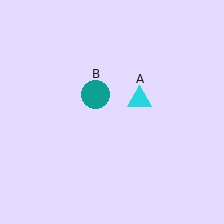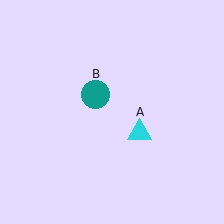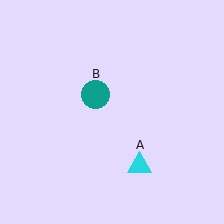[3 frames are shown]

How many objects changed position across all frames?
1 object changed position: cyan triangle (object A).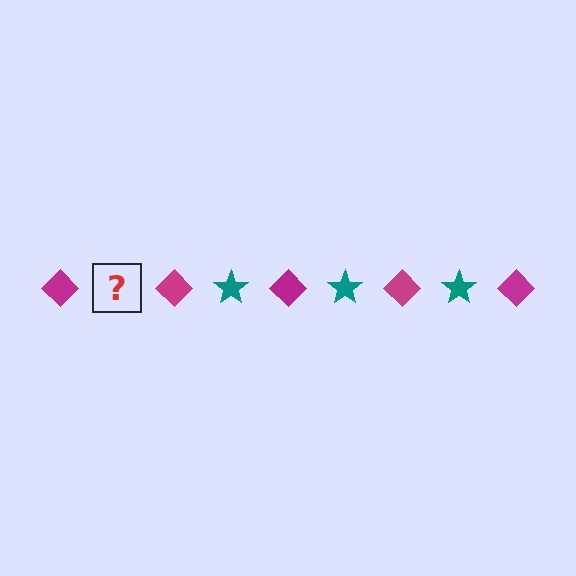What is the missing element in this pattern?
The missing element is a teal star.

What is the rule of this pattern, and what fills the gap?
The rule is that the pattern alternates between magenta diamond and teal star. The gap should be filled with a teal star.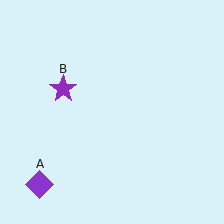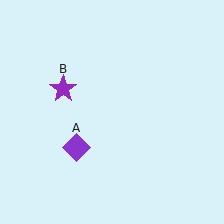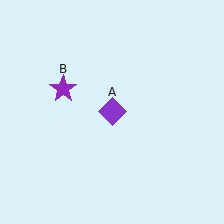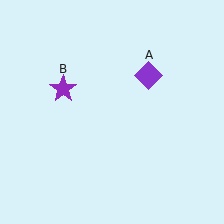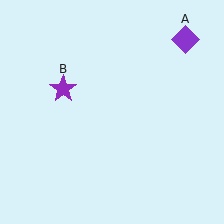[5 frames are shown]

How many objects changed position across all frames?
1 object changed position: purple diamond (object A).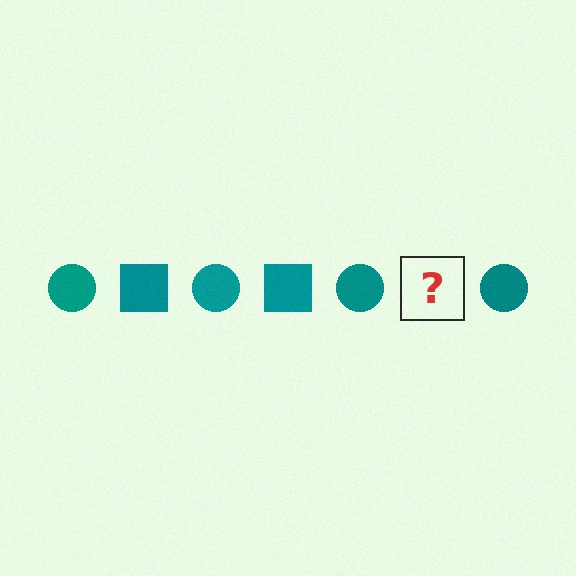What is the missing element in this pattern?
The missing element is a teal square.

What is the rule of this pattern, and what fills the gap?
The rule is that the pattern cycles through circle, square shapes in teal. The gap should be filled with a teal square.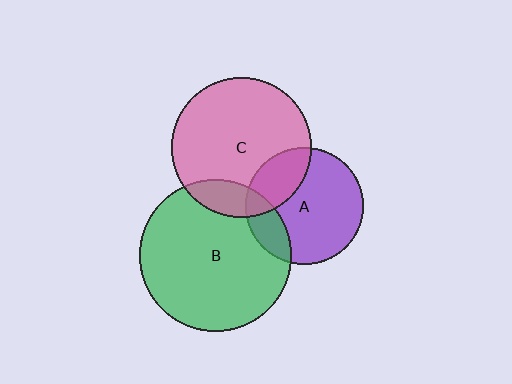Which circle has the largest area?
Circle B (green).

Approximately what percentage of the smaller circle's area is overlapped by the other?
Approximately 25%.